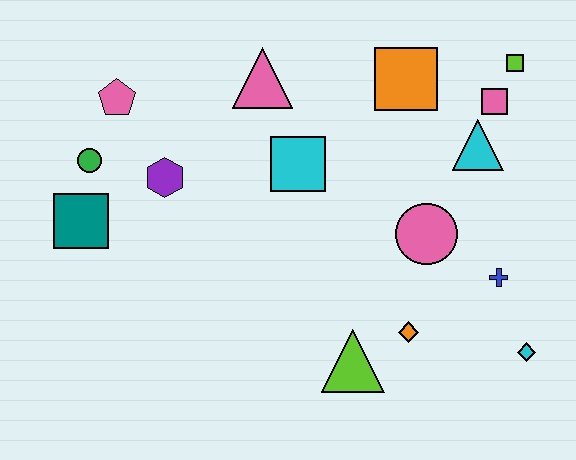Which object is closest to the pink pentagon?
The green circle is closest to the pink pentagon.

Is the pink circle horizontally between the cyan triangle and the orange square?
Yes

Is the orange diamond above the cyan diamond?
Yes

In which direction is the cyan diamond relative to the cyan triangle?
The cyan diamond is below the cyan triangle.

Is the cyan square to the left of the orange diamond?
Yes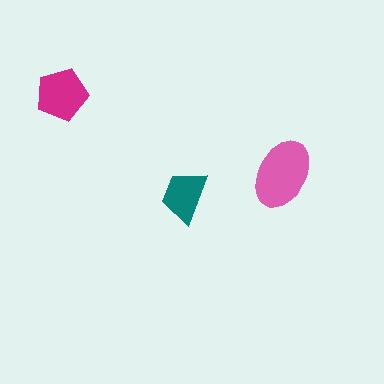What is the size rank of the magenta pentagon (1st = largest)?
2nd.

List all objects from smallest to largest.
The teal trapezoid, the magenta pentagon, the pink ellipse.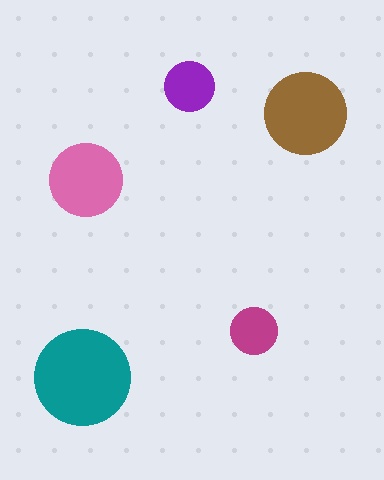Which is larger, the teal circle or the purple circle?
The teal one.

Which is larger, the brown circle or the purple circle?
The brown one.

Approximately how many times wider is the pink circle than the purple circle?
About 1.5 times wider.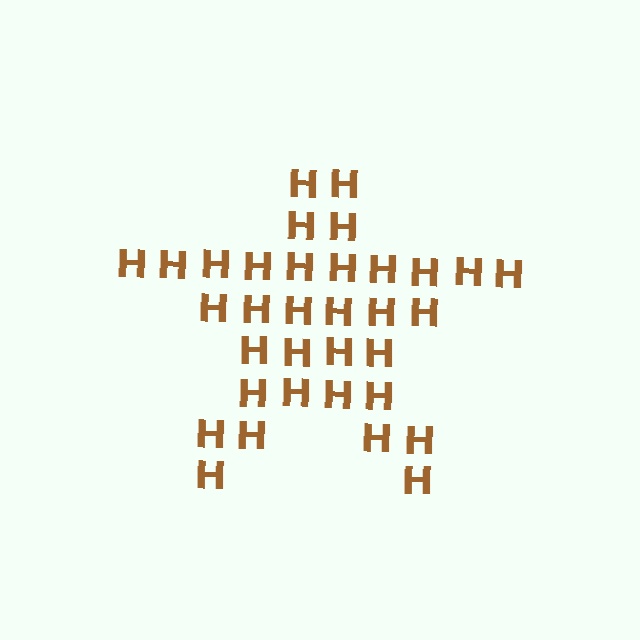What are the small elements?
The small elements are letter H's.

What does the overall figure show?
The overall figure shows a star.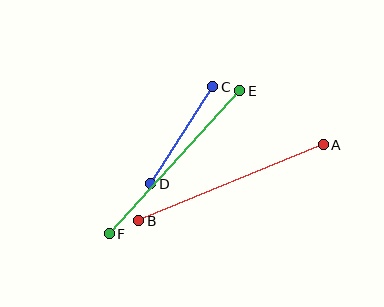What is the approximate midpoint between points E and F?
The midpoint is at approximately (175, 162) pixels.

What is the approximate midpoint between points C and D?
The midpoint is at approximately (182, 135) pixels.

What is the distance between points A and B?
The distance is approximately 200 pixels.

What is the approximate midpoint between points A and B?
The midpoint is at approximately (231, 183) pixels.